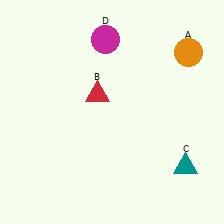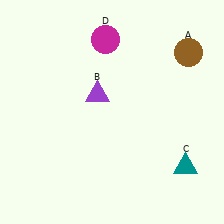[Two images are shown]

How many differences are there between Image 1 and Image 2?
There are 2 differences between the two images.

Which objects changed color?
A changed from orange to brown. B changed from red to purple.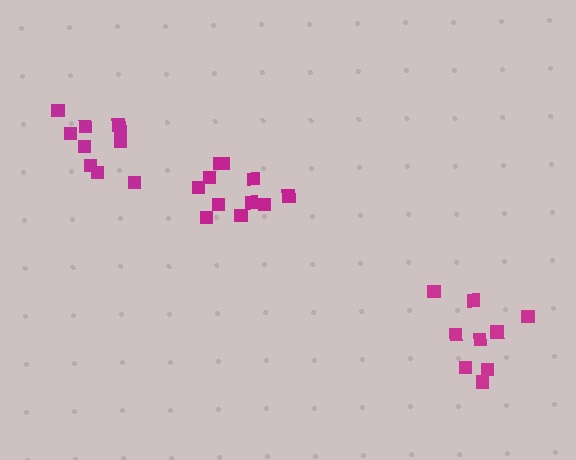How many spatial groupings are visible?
There are 3 spatial groupings.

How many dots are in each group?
Group 1: 11 dots, Group 2: 10 dots, Group 3: 9 dots (30 total).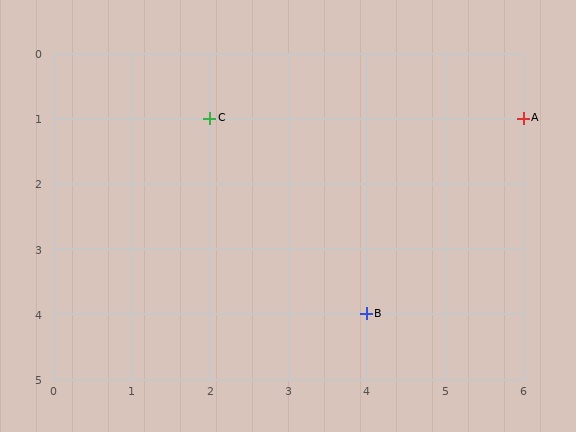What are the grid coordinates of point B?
Point B is at grid coordinates (4, 4).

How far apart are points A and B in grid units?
Points A and B are 2 columns and 3 rows apart (about 3.6 grid units diagonally).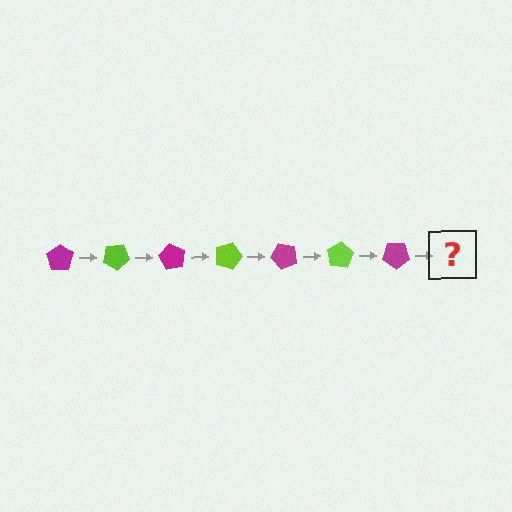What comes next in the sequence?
The next element should be a lime pentagon, rotated 210 degrees from the start.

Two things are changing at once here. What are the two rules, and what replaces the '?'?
The two rules are that it rotates 30 degrees each step and the color cycles through magenta and lime. The '?' should be a lime pentagon, rotated 210 degrees from the start.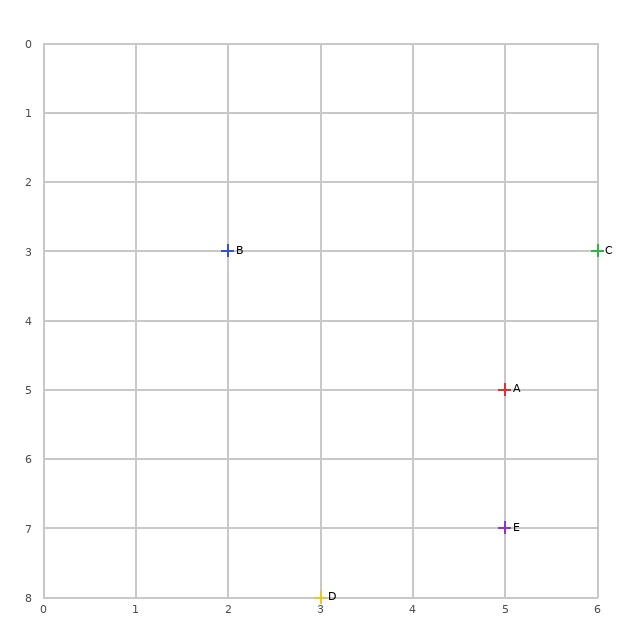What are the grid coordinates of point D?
Point D is at grid coordinates (3, 8).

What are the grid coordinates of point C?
Point C is at grid coordinates (6, 3).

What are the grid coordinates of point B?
Point B is at grid coordinates (2, 3).